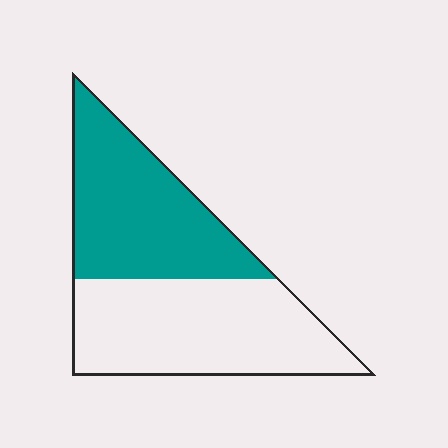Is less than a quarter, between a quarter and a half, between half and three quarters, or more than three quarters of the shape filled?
Between a quarter and a half.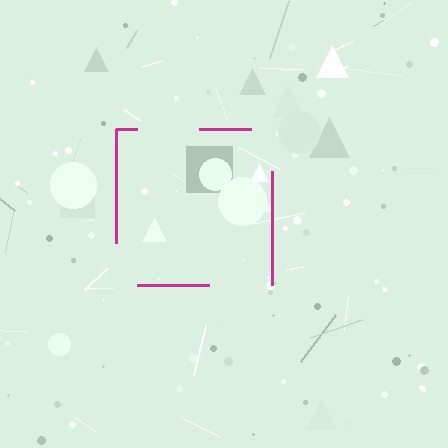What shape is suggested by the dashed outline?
The dashed outline suggests a square.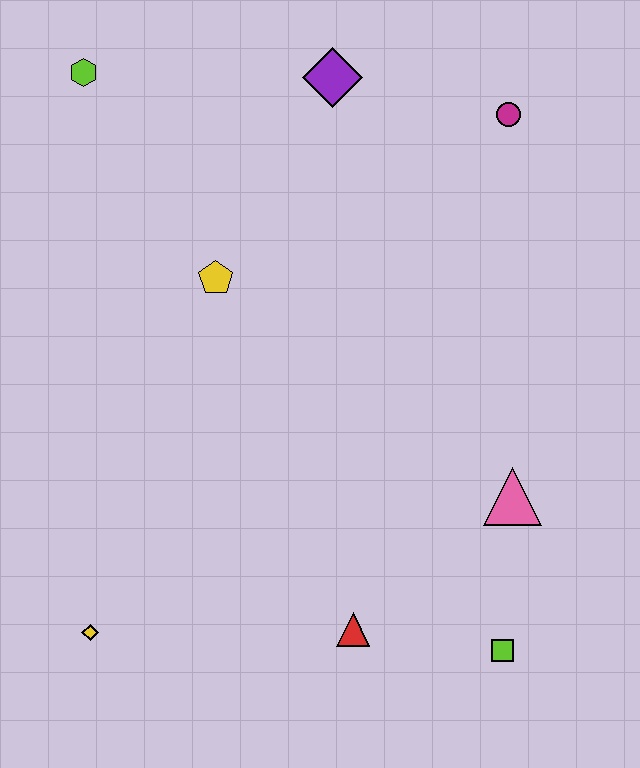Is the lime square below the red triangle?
Yes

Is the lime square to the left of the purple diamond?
No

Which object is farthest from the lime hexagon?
The lime square is farthest from the lime hexagon.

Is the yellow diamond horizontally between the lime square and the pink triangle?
No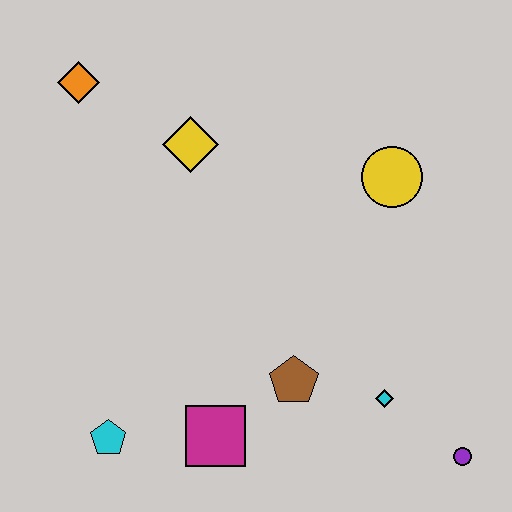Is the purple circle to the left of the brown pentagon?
No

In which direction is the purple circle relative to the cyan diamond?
The purple circle is to the right of the cyan diamond.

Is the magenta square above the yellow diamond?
No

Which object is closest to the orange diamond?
The yellow diamond is closest to the orange diamond.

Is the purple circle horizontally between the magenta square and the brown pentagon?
No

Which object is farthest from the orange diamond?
The purple circle is farthest from the orange diamond.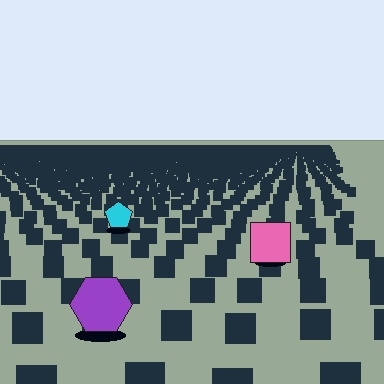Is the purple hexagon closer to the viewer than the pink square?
Yes. The purple hexagon is closer — you can tell from the texture gradient: the ground texture is coarser near it.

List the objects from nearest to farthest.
From nearest to farthest: the purple hexagon, the pink square, the cyan pentagon.